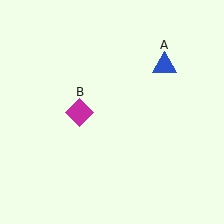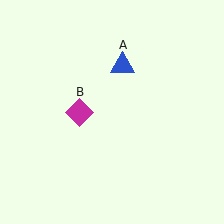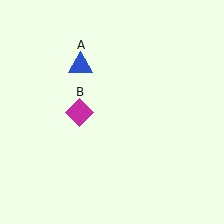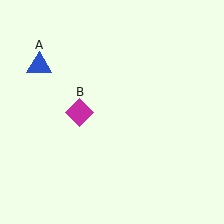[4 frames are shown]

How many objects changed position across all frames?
1 object changed position: blue triangle (object A).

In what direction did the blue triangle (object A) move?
The blue triangle (object A) moved left.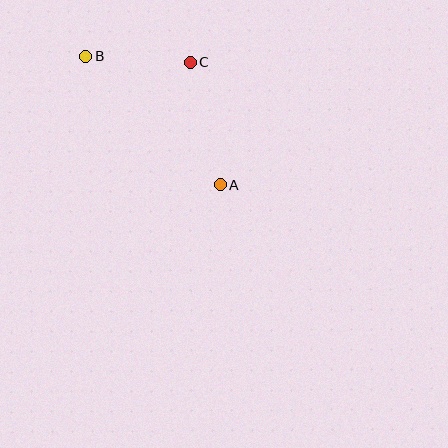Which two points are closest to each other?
Points B and C are closest to each other.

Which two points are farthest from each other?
Points A and B are farthest from each other.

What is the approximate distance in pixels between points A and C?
The distance between A and C is approximately 126 pixels.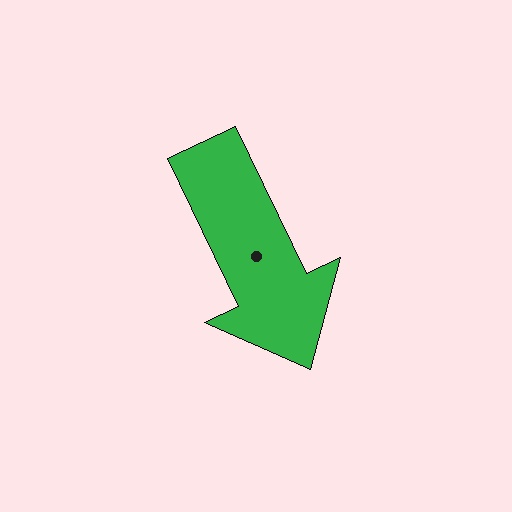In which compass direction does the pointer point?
Southeast.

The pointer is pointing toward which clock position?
Roughly 5 o'clock.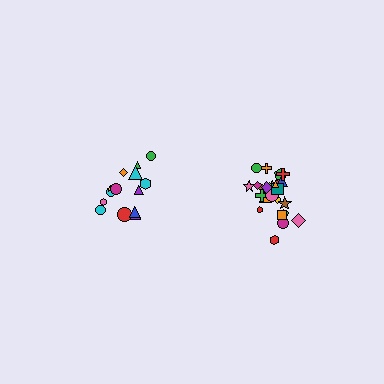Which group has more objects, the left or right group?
The right group.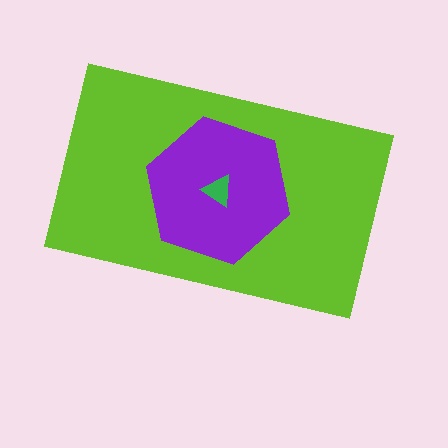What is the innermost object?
The green triangle.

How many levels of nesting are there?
3.